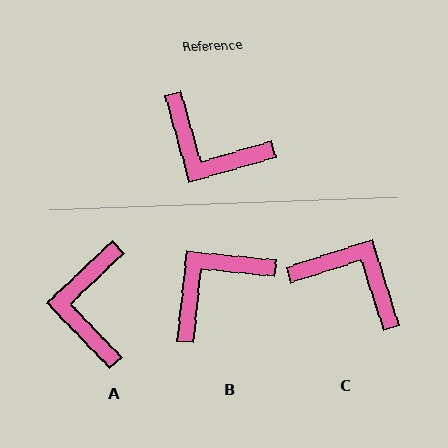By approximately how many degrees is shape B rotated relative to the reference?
Approximately 112 degrees clockwise.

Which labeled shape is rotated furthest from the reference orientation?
C, about 178 degrees away.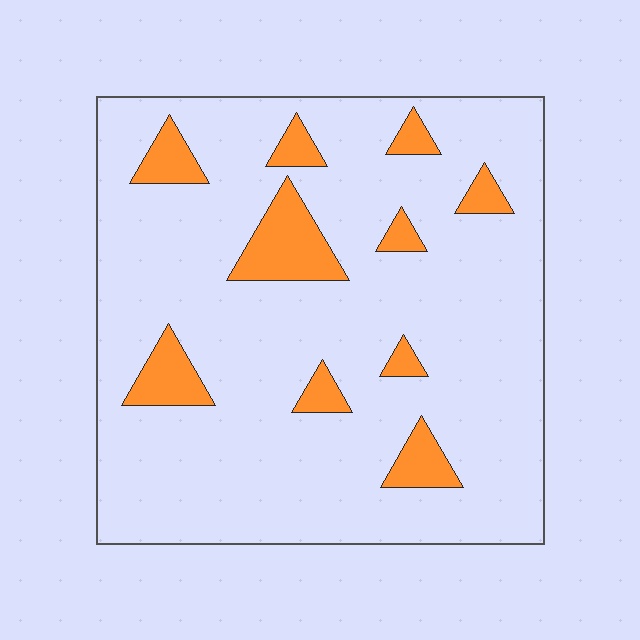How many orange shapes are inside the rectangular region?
10.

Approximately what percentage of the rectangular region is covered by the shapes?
Approximately 15%.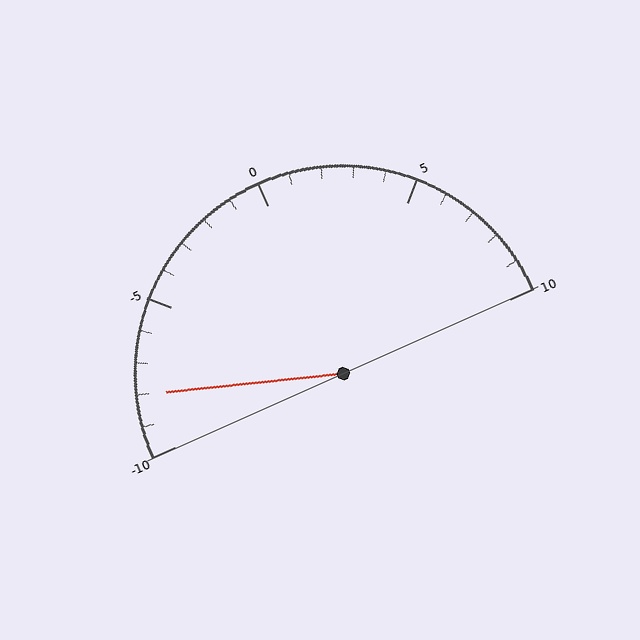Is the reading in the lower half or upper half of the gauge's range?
The reading is in the lower half of the range (-10 to 10).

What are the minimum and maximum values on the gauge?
The gauge ranges from -10 to 10.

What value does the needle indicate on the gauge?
The needle indicates approximately -8.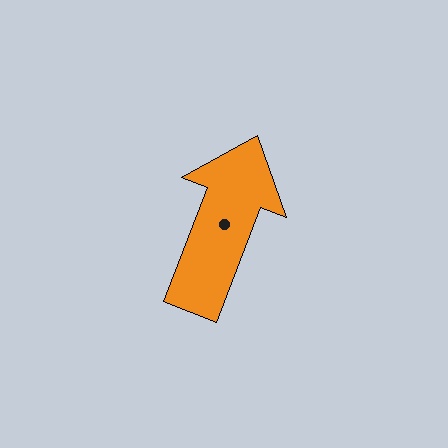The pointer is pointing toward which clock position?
Roughly 1 o'clock.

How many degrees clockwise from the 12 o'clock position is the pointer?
Approximately 21 degrees.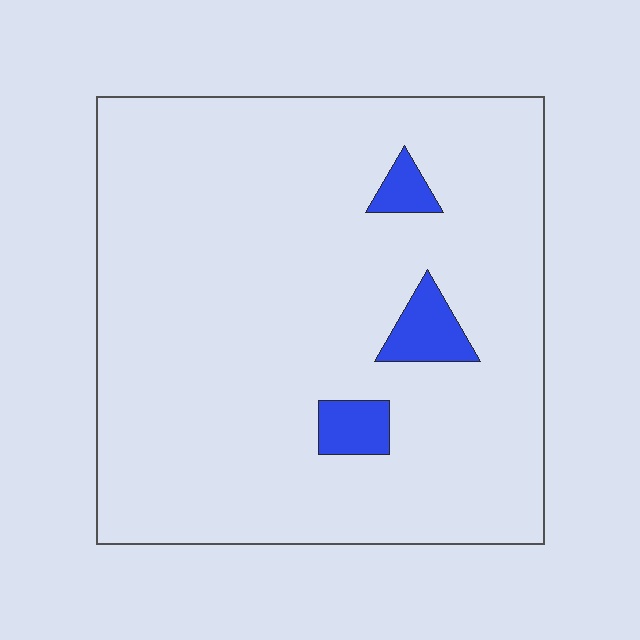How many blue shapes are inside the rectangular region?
3.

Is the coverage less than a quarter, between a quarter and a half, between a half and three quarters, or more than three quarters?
Less than a quarter.